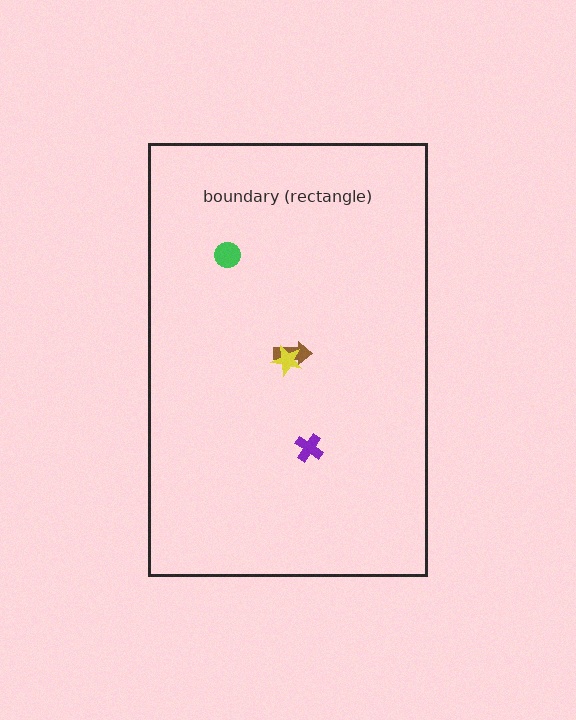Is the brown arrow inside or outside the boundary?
Inside.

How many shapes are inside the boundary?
4 inside, 0 outside.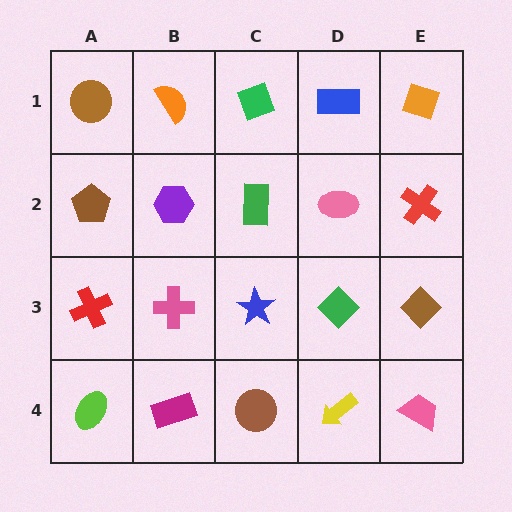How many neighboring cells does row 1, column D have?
3.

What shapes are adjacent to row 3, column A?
A brown pentagon (row 2, column A), a lime ellipse (row 4, column A), a pink cross (row 3, column B).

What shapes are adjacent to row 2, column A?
A brown circle (row 1, column A), a red cross (row 3, column A), a purple hexagon (row 2, column B).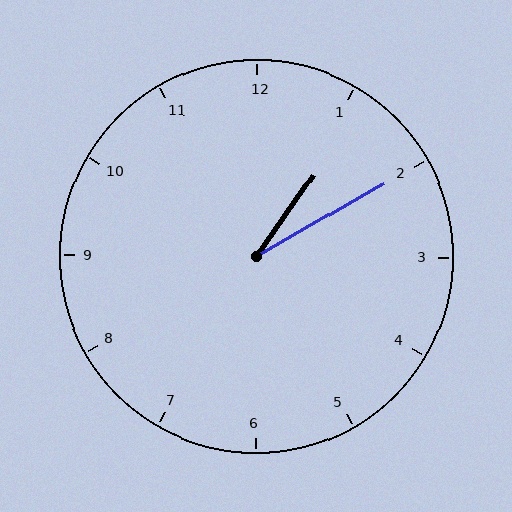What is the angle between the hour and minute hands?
Approximately 25 degrees.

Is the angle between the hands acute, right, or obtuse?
It is acute.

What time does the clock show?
1:10.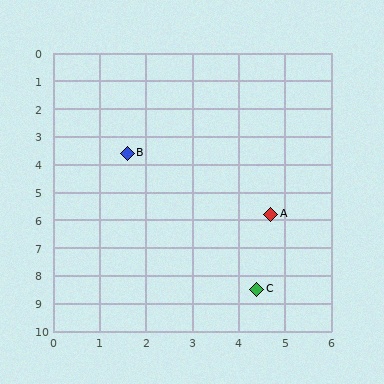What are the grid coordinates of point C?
Point C is at approximately (4.4, 8.5).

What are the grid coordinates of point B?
Point B is at approximately (1.6, 3.6).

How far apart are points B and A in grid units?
Points B and A are about 3.8 grid units apart.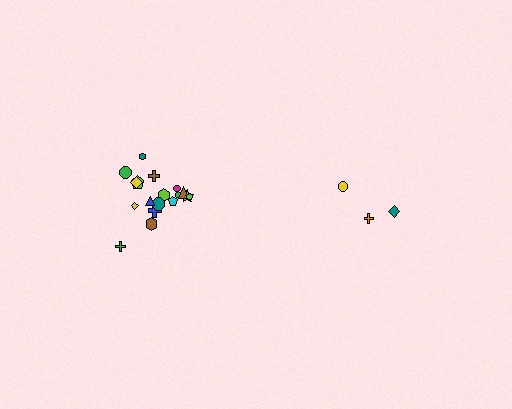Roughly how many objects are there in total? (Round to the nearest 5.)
Roughly 20 objects in total.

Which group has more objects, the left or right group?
The left group.